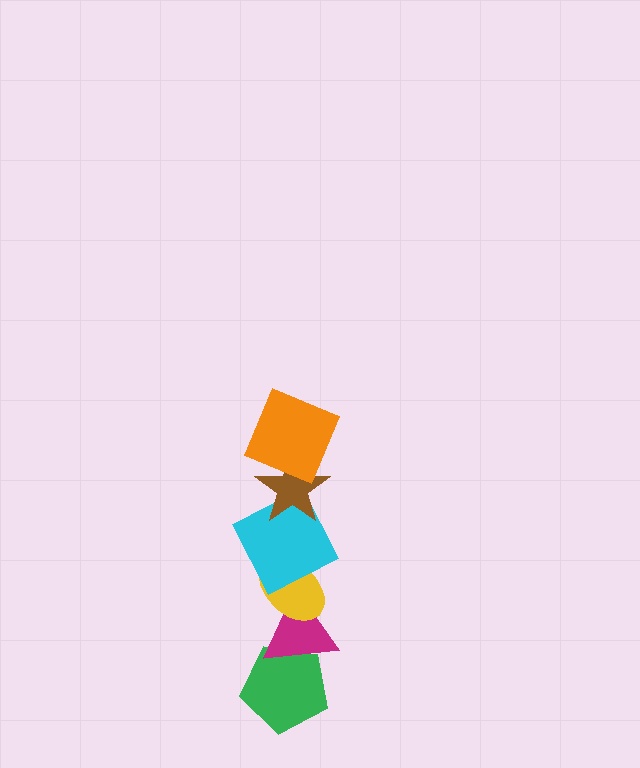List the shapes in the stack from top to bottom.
From top to bottom: the orange square, the brown star, the cyan square, the yellow ellipse, the magenta triangle, the green pentagon.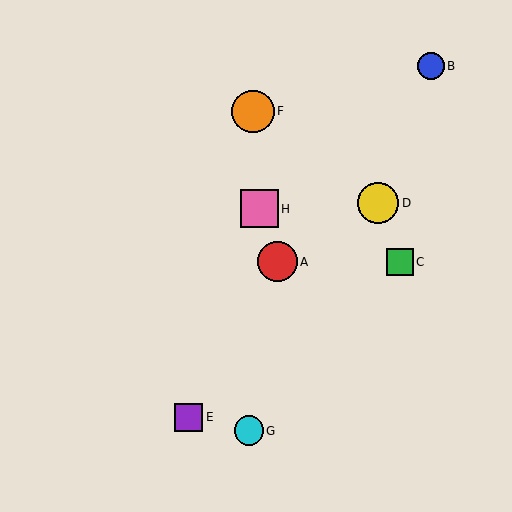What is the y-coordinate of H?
Object H is at y≈209.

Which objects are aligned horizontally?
Objects A, C are aligned horizontally.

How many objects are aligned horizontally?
2 objects (A, C) are aligned horizontally.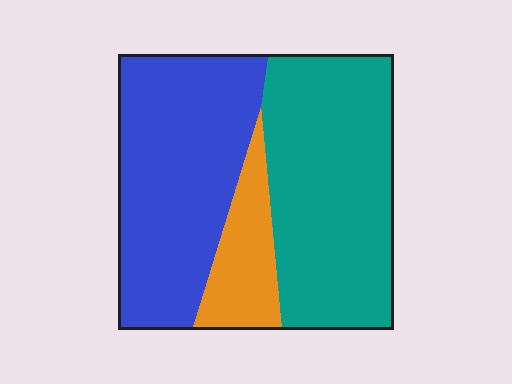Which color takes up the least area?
Orange, at roughly 15%.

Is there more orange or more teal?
Teal.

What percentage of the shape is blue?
Blue takes up about two fifths (2/5) of the shape.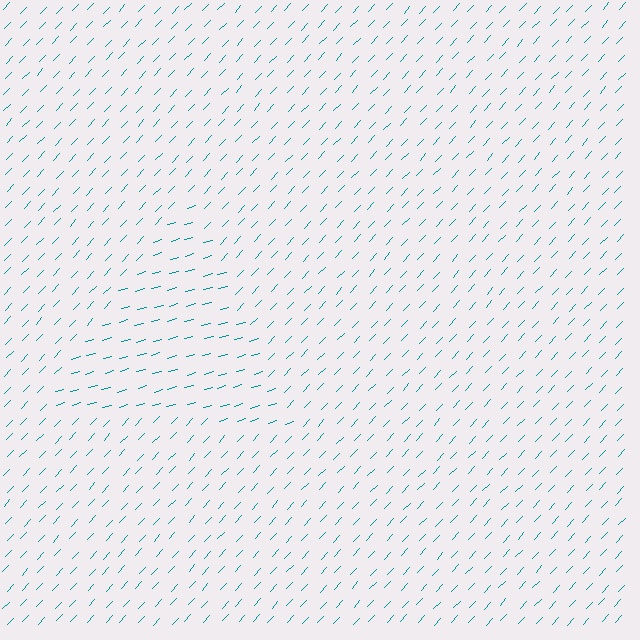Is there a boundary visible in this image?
Yes, there is a texture boundary formed by a change in line orientation.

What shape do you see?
I see a triangle.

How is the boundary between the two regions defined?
The boundary is defined purely by a change in line orientation (approximately 31 degrees difference). All lines are the same color and thickness.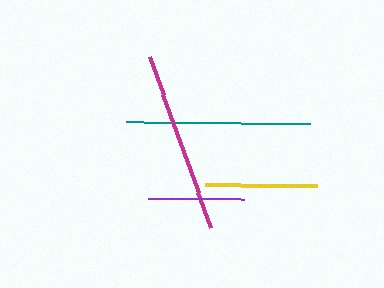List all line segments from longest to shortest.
From longest to shortest: teal, magenta, yellow, purple.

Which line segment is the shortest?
The purple line is the shortest at approximately 96 pixels.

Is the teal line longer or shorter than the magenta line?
The teal line is longer than the magenta line.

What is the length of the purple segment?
The purple segment is approximately 96 pixels long.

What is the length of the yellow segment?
The yellow segment is approximately 112 pixels long.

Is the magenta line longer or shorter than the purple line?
The magenta line is longer than the purple line.